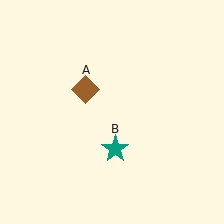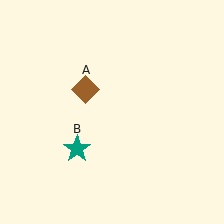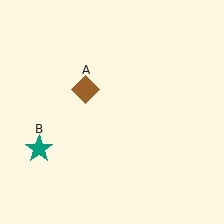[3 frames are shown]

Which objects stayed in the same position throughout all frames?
Brown diamond (object A) remained stationary.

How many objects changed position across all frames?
1 object changed position: teal star (object B).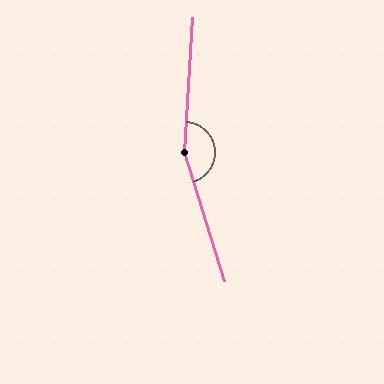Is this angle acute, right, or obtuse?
It is obtuse.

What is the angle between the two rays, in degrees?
Approximately 159 degrees.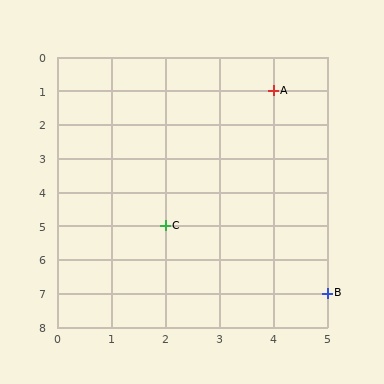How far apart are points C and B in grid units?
Points C and B are 3 columns and 2 rows apart (about 3.6 grid units diagonally).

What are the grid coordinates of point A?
Point A is at grid coordinates (4, 1).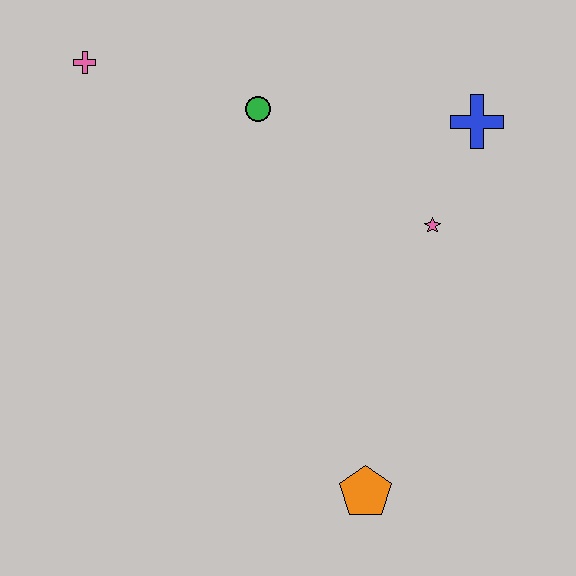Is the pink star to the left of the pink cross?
No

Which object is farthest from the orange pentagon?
The pink cross is farthest from the orange pentagon.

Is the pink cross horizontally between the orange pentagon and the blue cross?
No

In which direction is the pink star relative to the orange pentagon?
The pink star is above the orange pentagon.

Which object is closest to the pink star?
The blue cross is closest to the pink star.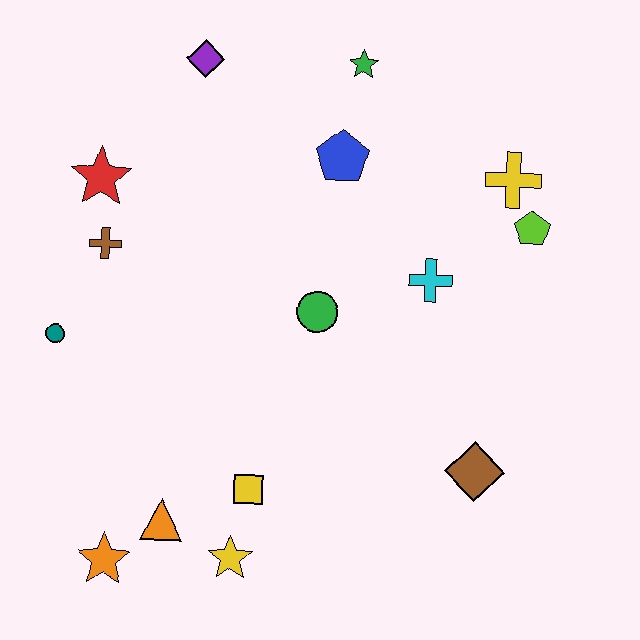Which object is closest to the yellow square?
The yellow star is closest to the yellow square.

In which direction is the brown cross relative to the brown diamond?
The brown cross is to the left of the brown diamond.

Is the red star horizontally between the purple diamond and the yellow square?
No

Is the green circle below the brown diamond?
No